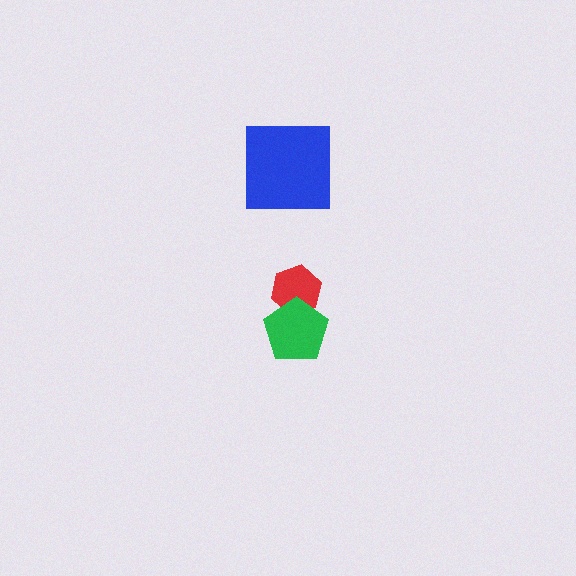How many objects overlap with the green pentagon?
1 object overlaps with the green pentagon.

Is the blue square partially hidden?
No, no other shape covers it.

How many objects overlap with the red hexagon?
1 object overlaps with the red hexagon.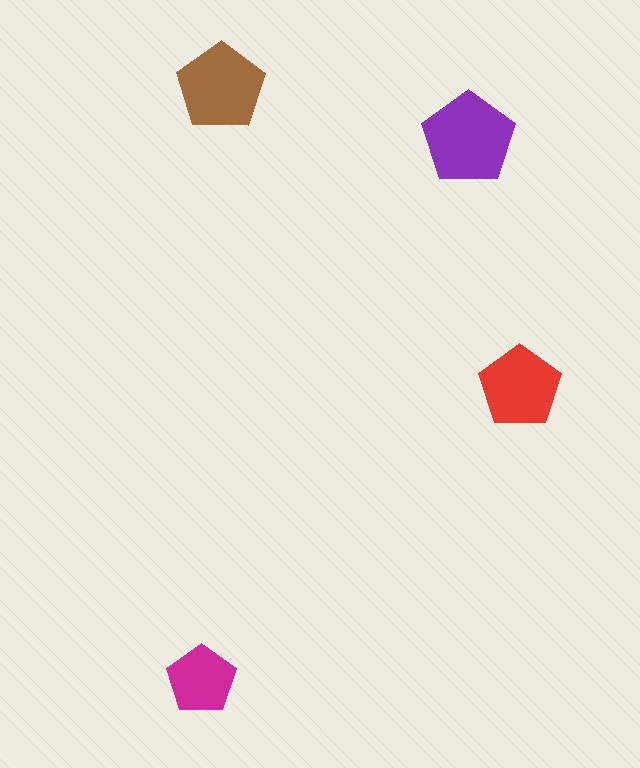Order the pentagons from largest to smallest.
the purple one, the brown one, the red one, the magenta one.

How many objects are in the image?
There are 4 objects in the image.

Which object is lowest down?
The magenta pentagon is bottommost.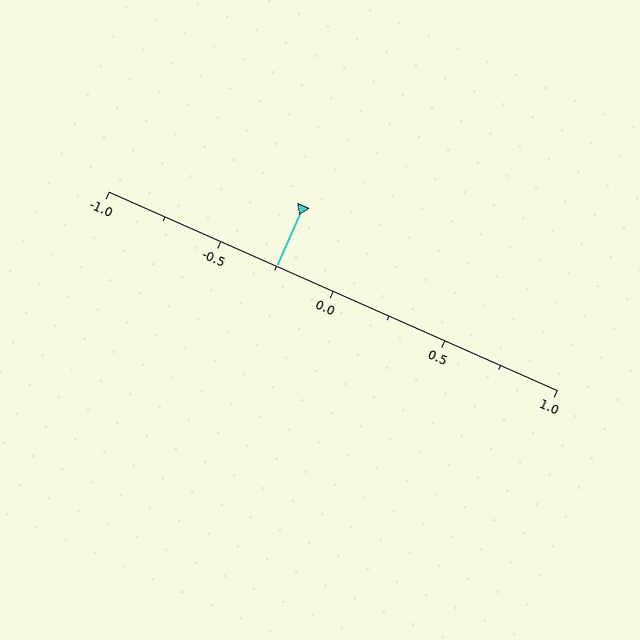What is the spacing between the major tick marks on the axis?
The major ticks are spaced 0.5 apart.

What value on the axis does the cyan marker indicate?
The marker indicates approximately -0.25.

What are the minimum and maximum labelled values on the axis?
The axis runs from -1.0 to 1.0.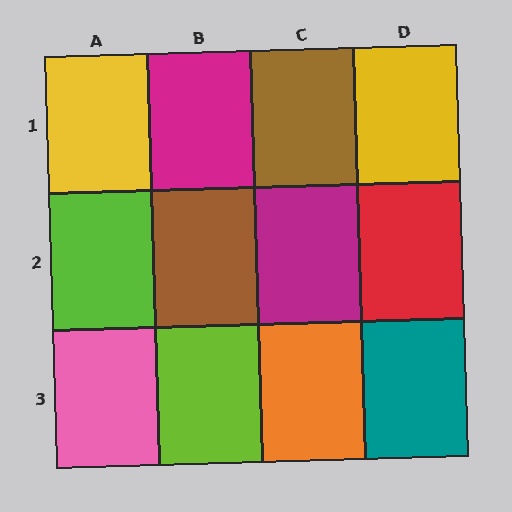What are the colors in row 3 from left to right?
Pink, lime, orange, teal.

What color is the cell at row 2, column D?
Red.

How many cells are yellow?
2 cells are yellow.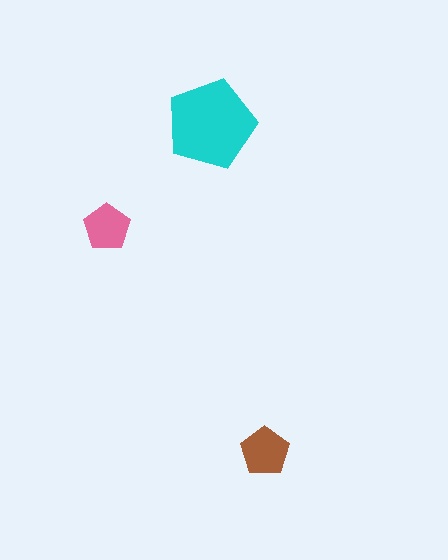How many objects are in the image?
There are 3 objects in the image.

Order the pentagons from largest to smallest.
the cyan one, the brown one, the pink one.